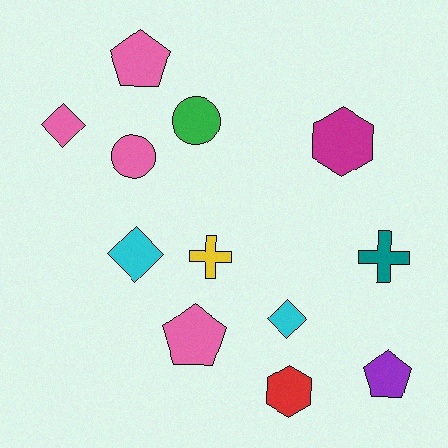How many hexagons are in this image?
There are 2 hexagons.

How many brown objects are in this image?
There are no brown objects.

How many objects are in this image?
There are 12 objects.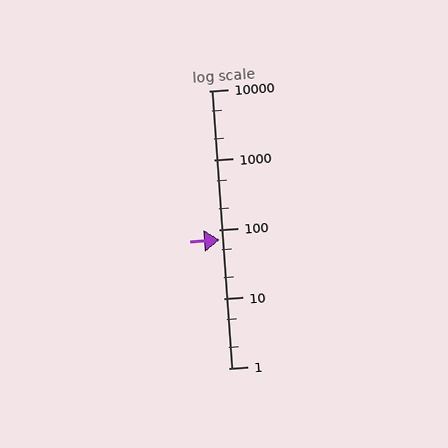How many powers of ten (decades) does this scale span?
The scale spans 4 decades, from 1 to 10000.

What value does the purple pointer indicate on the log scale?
The pointer indicates approximately 71.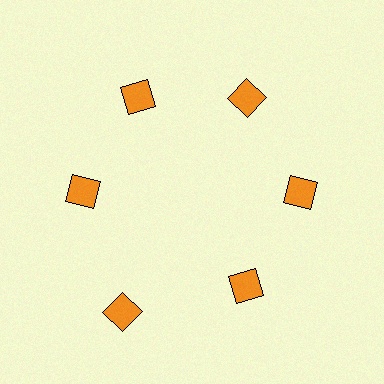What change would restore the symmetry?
The symmetry would be restored by moving it inward, back onto the ring so that all 6 diamonds sit at equal angles and equal distance from the center.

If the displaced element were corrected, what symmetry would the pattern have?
It would have 6-fold rotational symmetry — the pattern would map onto itself every 60 degrees.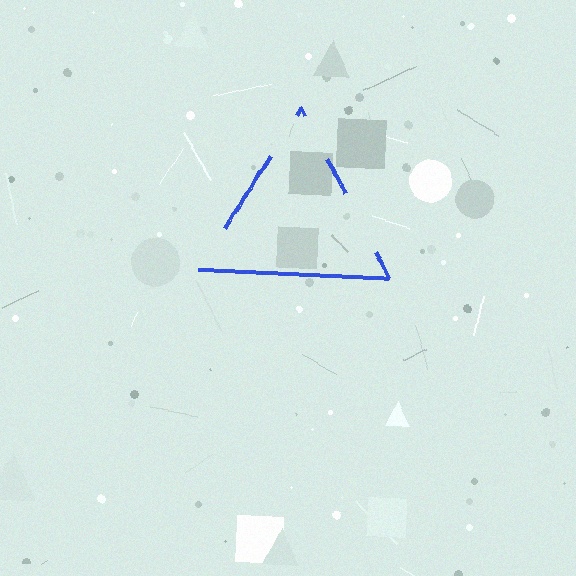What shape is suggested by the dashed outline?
The dashed outline suggests a triangle.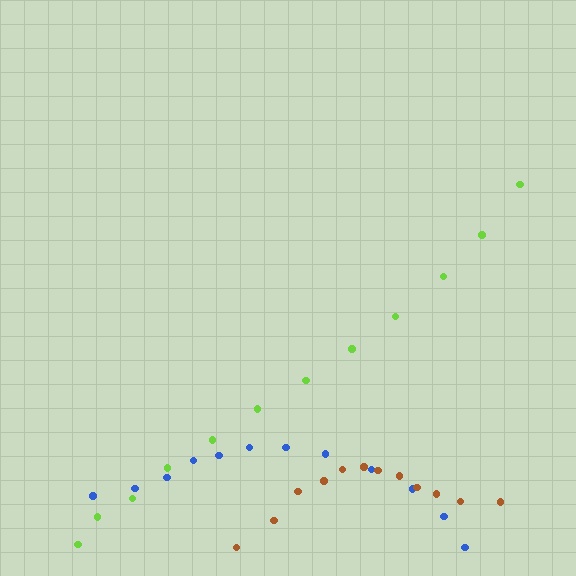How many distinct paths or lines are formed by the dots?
There are 3 distinct paths.